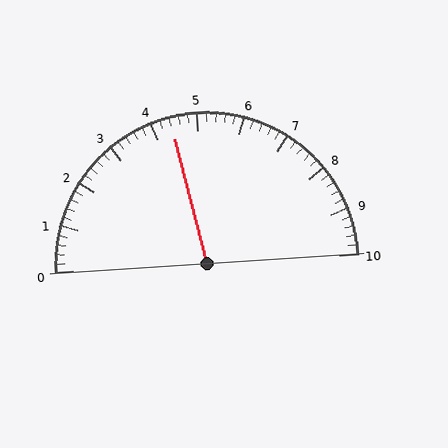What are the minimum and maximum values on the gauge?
The gauge ranges from 0 to 10.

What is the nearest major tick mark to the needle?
The nearest major tick mark is 4.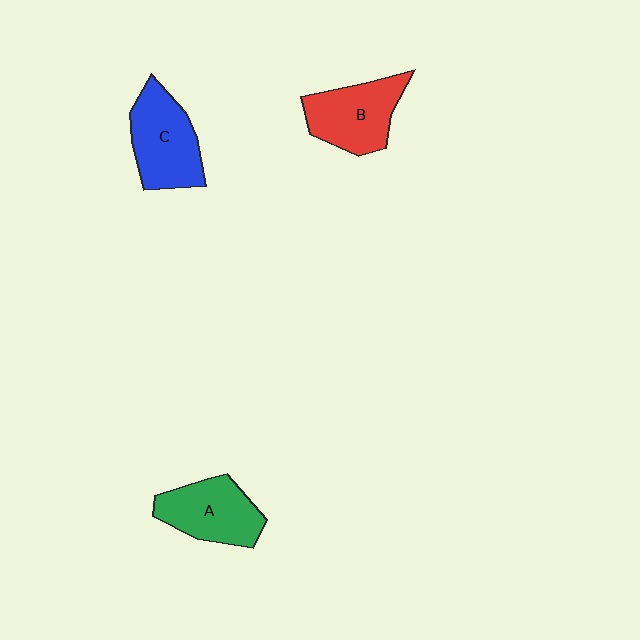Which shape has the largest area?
Shape C (blue).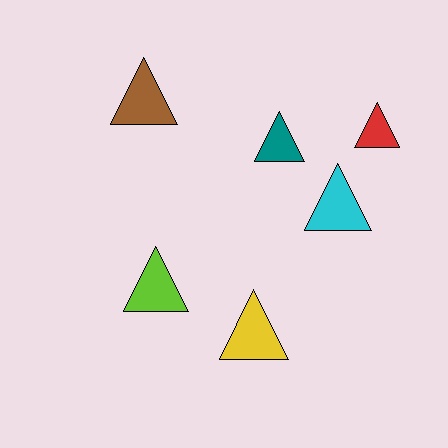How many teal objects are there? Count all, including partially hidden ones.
There is 1 teal object.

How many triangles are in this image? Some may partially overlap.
There are 6 triangles.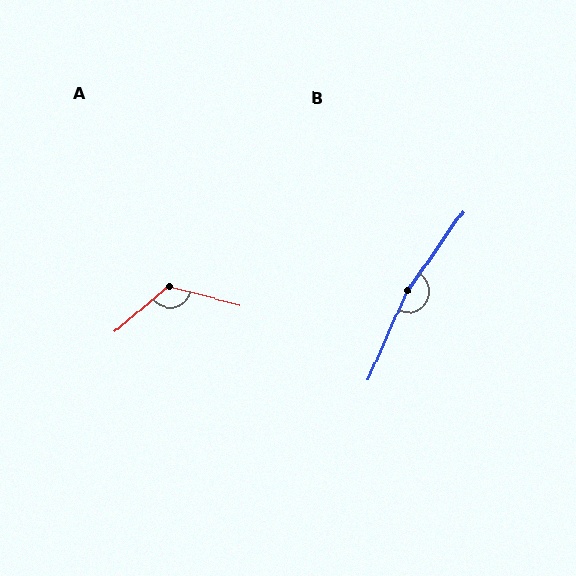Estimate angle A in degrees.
Approximately 125 degrees.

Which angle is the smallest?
A, at approximately 125 degrees.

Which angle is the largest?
B, at approximately 168 degrees.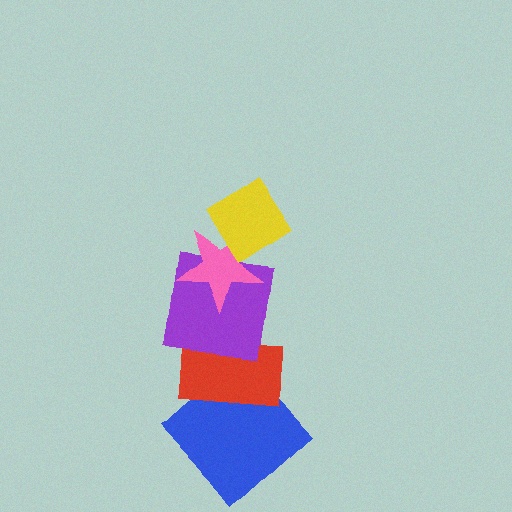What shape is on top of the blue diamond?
The red rectangle is on top of the blue diamond.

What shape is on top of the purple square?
The pink star is on top of the purple square.